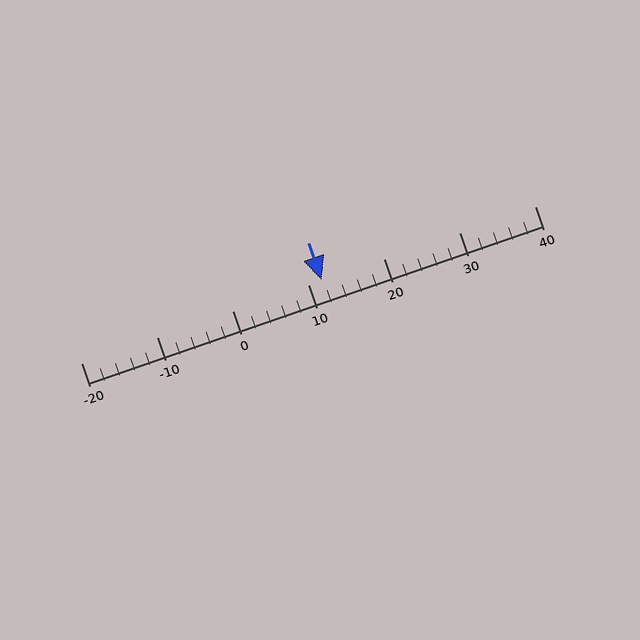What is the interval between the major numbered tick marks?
The major tick marks are spaced 10 units apart.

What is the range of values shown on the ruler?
The ruler shows values from -20 to 40.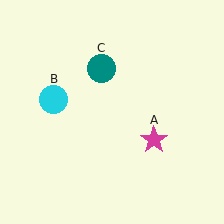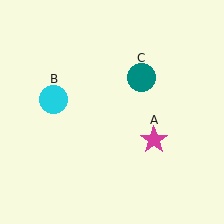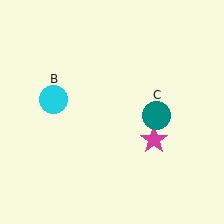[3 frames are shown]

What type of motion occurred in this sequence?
The teal circle (object C) rotated clockwise around the center of the scene.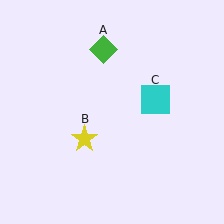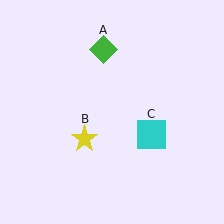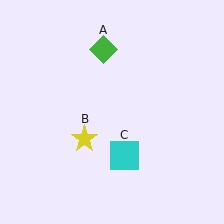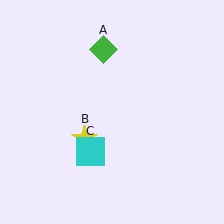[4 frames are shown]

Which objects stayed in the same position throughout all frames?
Green diamond (object A) and yellow star (object B) remained stationary.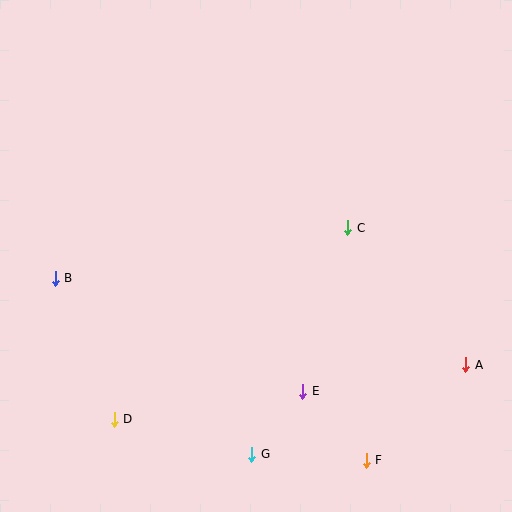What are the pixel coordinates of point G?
Point G is at (252, 454).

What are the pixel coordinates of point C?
Point C is at (348, 228).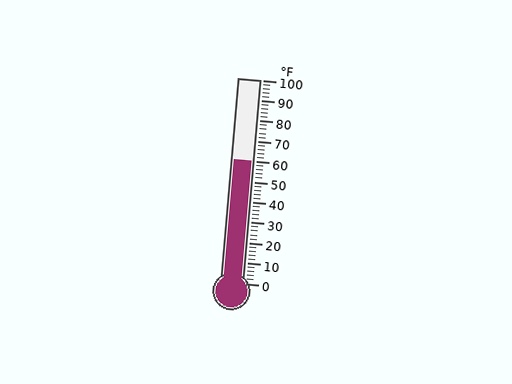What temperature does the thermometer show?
The thermometer shows approximately 60°F.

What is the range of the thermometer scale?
The thermometer scale ranges from 0°F to 100°F.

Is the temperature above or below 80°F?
The temperature is below 80°F.